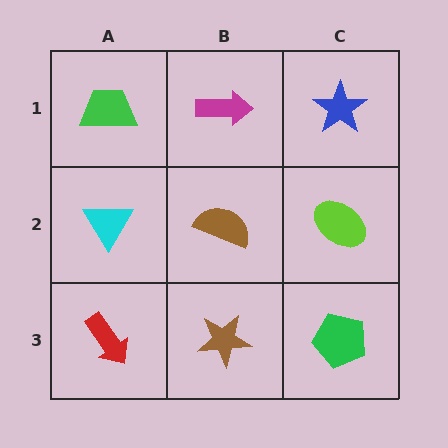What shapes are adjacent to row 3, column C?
A lime ellipse (row 2, column C), a brown star (row 3, column B).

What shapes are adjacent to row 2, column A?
A green trapezoid (row 1, column A), a red arrow (row 3, column A), a brown semicircle (row 2, column B).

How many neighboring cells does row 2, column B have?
4.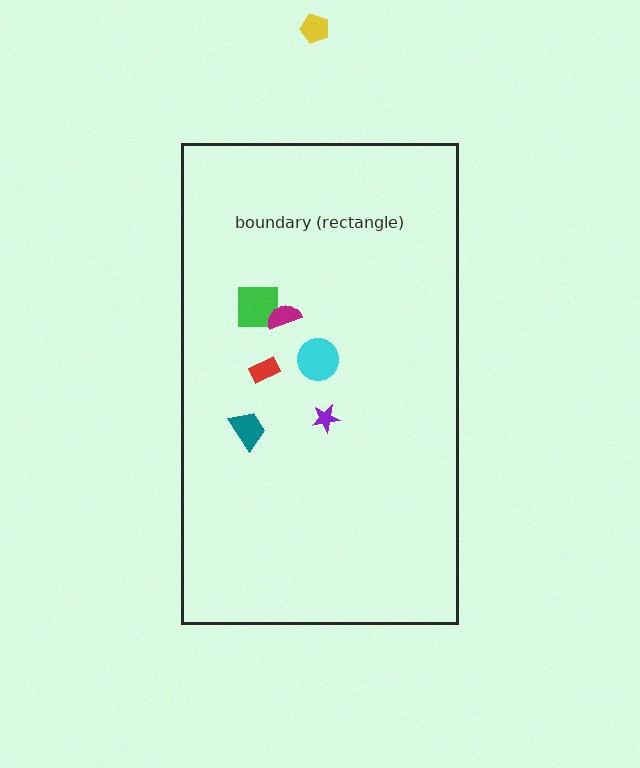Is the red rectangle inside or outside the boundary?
Inside.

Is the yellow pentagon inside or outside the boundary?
Outside.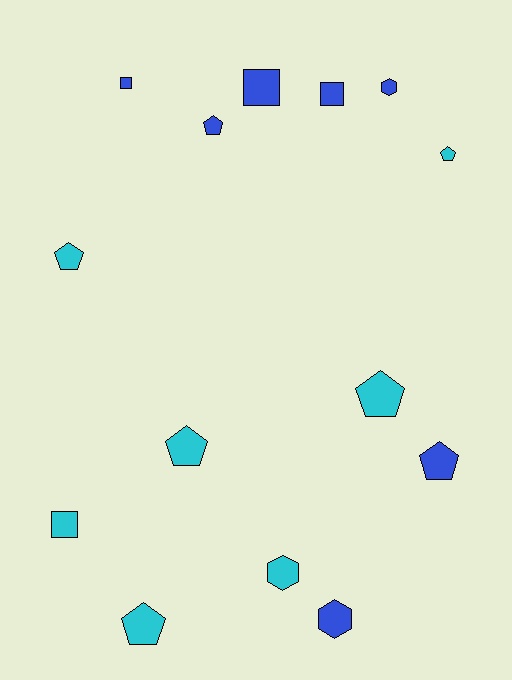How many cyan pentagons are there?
There are 5 cyan pentagons.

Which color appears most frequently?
Cyan, with 7 objects.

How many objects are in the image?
There are 14 objects.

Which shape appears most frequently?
Pentagon, with 7 objects.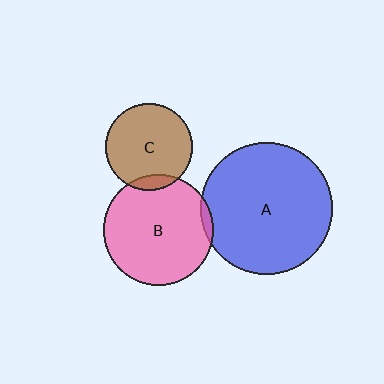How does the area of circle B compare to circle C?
Approximately 1.6 times.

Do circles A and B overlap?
Yes.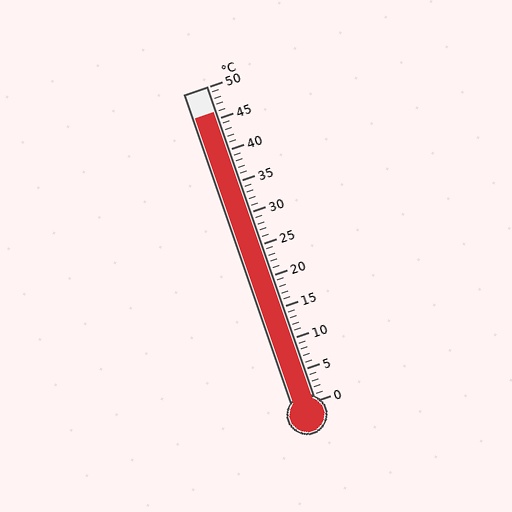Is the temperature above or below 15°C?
The temperature is above 15°C.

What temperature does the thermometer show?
The thermometer shows approximately 46°C.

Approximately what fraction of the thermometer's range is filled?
The thermometer is filled to approximately 90% of its range.